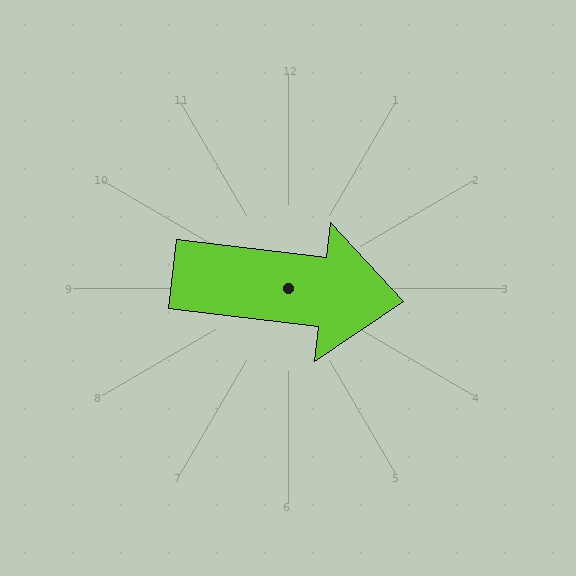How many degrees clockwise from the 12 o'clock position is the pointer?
Approximately 97 degrees.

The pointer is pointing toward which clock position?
Roughly 3 o'clock.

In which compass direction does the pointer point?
East.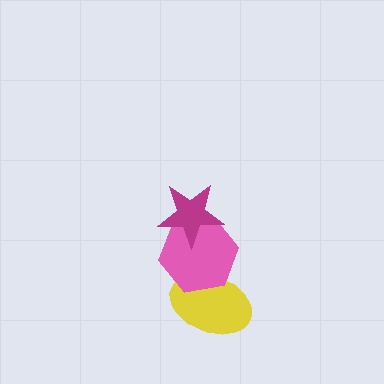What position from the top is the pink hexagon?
The pink hexagon is 2nd from the top.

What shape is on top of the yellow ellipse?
The pink hexagon is on top of the yellow ellipse.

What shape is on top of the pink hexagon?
The magenta star is on top of the pink hexagon.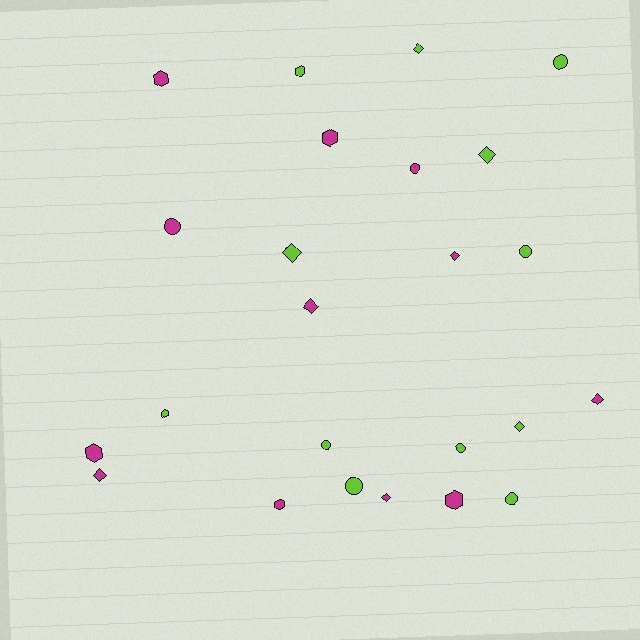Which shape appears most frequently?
Diamond, with 9 objects.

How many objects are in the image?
There are 24 objects.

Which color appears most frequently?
Lime, with 12 objects.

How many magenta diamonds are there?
There are 5 magenta diamonds.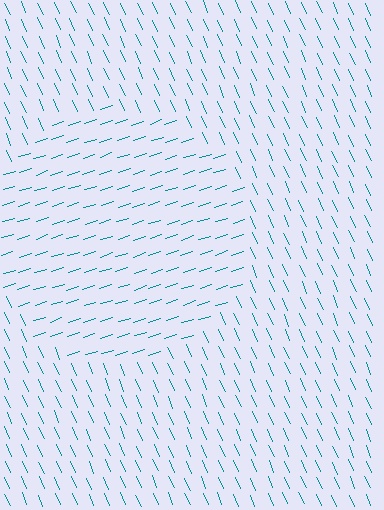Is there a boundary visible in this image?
Yes, there is a texture boundary formed by a change in line orientation.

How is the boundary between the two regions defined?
The boundary is defined purely by a change in line orientation (approximately 84 degrees difference). All lines are the same color and thickness.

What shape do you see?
I see a circle.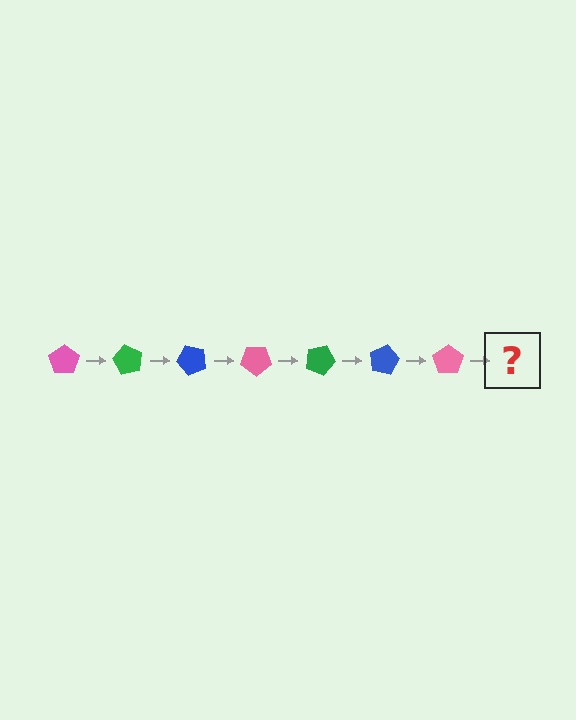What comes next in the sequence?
The next element should be a green pentagon, rotated 420 degrees from the start.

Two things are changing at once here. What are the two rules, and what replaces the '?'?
The two rules are that it rotates 60 degrees each step and the color cycles through pink, green, and blue. The '?' should be a green pentagon, rotated 420 degrees from the start.